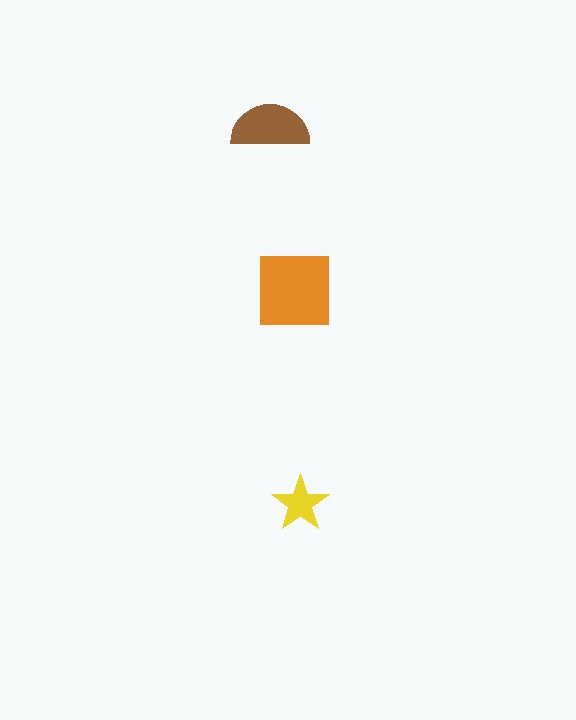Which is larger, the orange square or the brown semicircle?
The orange square.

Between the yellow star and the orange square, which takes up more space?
The orange square.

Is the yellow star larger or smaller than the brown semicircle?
Smaller.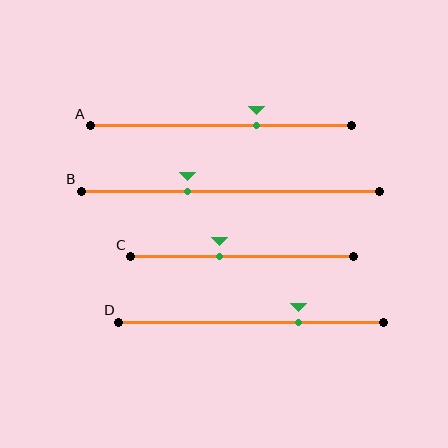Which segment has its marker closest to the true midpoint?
Segment C has its marker closest to the true midpoint.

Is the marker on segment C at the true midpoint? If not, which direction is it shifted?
No, the marker on segment C is shifted to the left by about 10% of the segment length.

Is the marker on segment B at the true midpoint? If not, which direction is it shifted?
No, the marker on segment B is shifted to the left by about 14% of the segment length.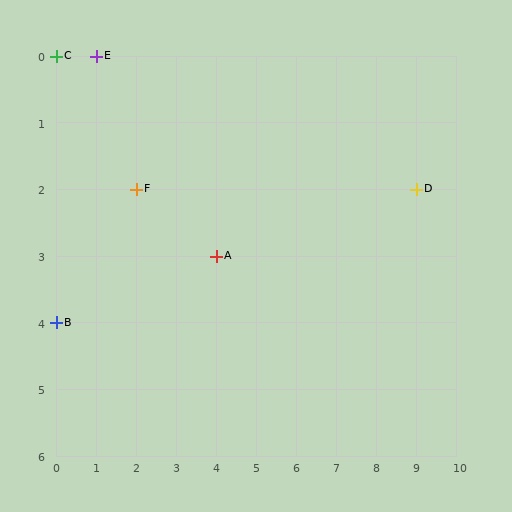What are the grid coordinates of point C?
Point C is at grid coordinates (0, 0).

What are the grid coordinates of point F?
Point F is at grid coordinates (2, 2).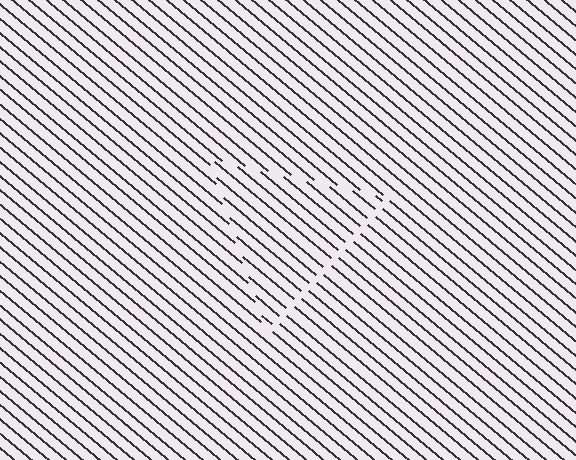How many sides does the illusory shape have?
3 sides — the line-ends trace a triangle.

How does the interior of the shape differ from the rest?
The interior of the shape contains the same grating, shifted by half a period — the contour is defined by the phase discontinuity where line-ends from the inner and outer gratings abut.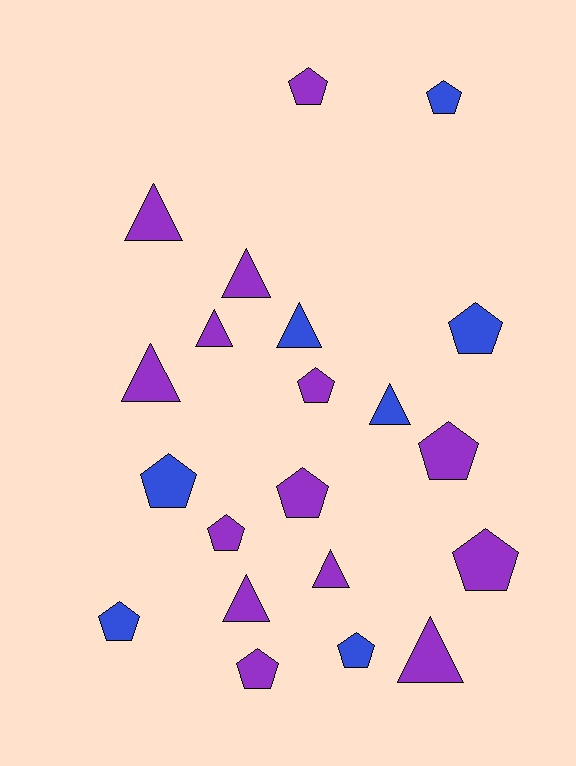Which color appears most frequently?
Purple, with 14 objects.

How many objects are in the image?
There are 21 objects.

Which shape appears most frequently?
Pentagon, with 12 objects.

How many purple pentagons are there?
There are 7 purple pentagons.